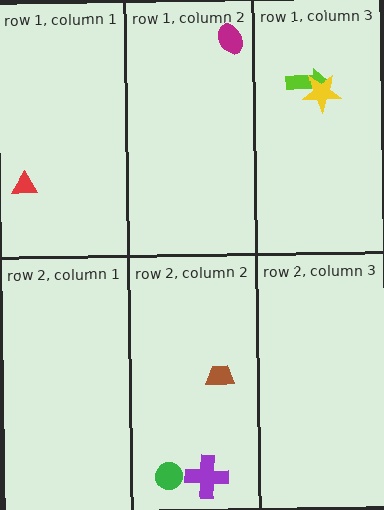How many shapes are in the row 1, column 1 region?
1.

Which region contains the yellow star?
The row 1, column 3 region.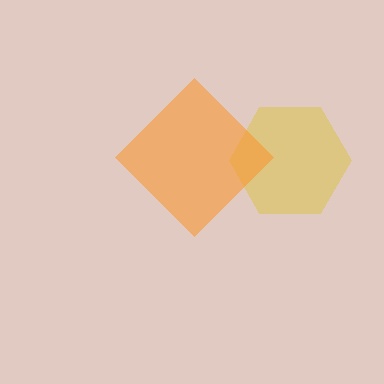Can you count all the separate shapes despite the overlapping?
Yes, there are 2 separate shapes.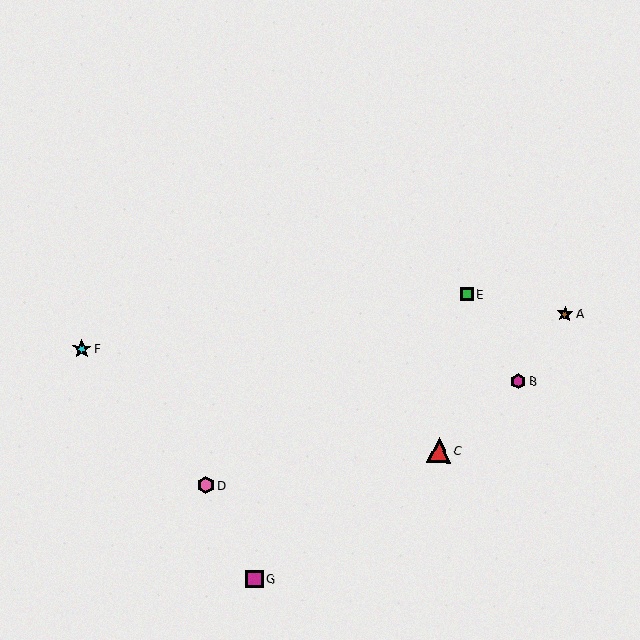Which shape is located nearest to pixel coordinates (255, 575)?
The magenta square (labeled G) at (254, 579) is nearest to that location.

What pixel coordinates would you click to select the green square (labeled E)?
Click at (467, 294) to select the green square E.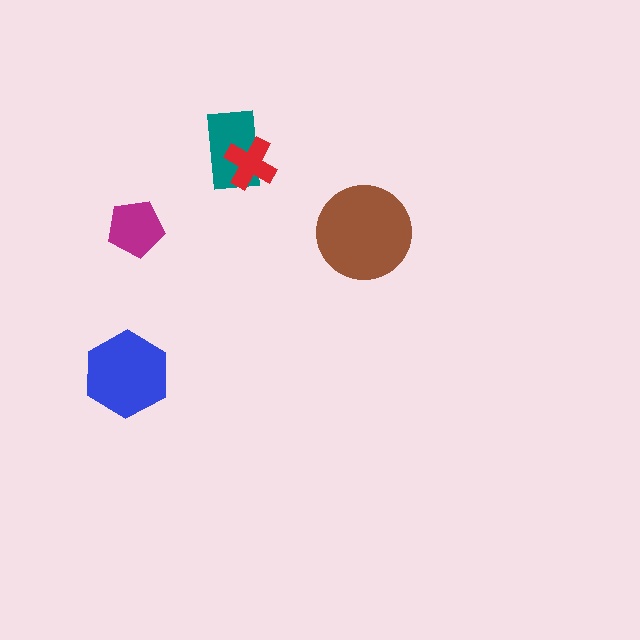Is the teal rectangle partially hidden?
Yes, it is partially covered by another shape.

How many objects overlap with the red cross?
1 object overlaps with the red cross.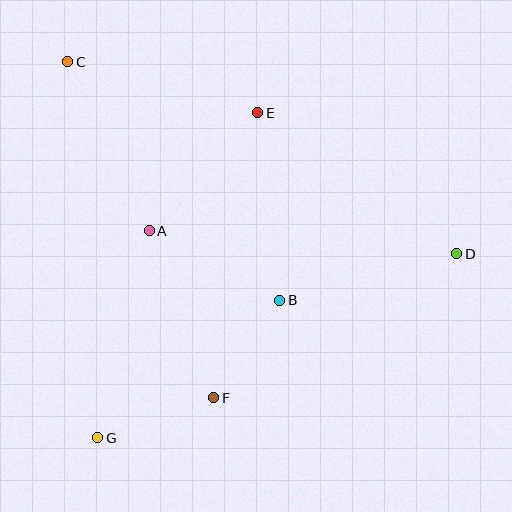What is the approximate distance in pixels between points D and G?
The distance between D and G is approximately 403 pixels.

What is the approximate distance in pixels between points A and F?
The distance between A and F is approximately 179 pixels.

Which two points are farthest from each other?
Points C and D are farthest from each other.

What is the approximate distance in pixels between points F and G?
The distance between F and G is approximately 122 pixels.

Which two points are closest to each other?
Points B and F are closest to each other.